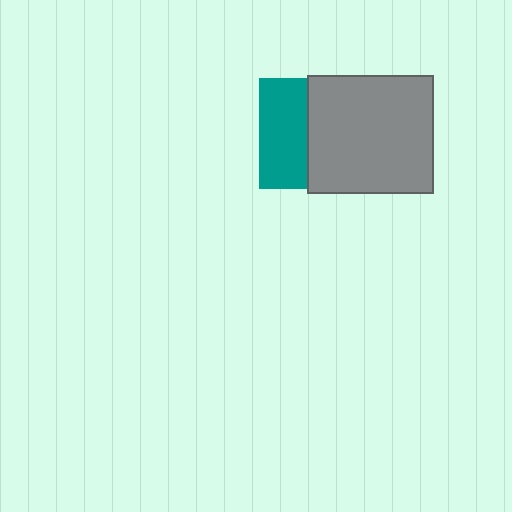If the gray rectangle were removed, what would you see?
You would see the complete teal square.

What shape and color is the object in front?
The object in front is a gray rectangle.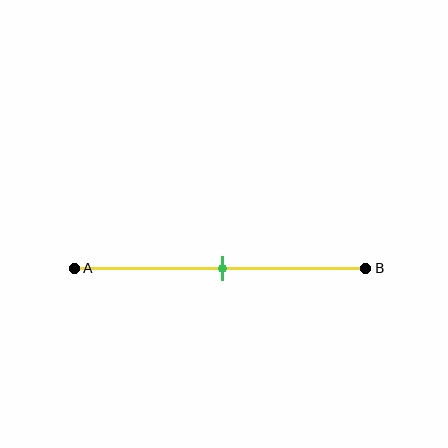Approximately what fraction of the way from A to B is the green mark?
The green mark is approximately 50% of the way from A to B.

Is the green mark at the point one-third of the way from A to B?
No, the mark is at about 50% from A, not at the 33% one-third point.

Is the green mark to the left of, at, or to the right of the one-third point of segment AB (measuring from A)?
The green mark is to the right of the one-third point of segment AB.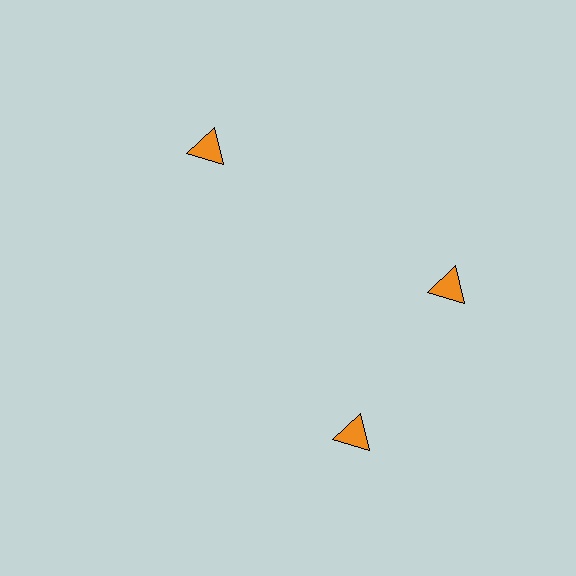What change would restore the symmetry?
The symmetry would be restored by rotating it back into even spacing with its neighbors so that all 3 triangles sit at equal angles and equal distance from the center.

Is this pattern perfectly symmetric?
No. The 3 orange triangles are arranged in a ring, but one element near the 7 o'clock position is rotated out of alignment along the ring, breaking the 3-fold rotational symmetry.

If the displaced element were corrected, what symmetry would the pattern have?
It would have 3-fold rotational symmetry — the pattern would map onto itself every 120 degrees.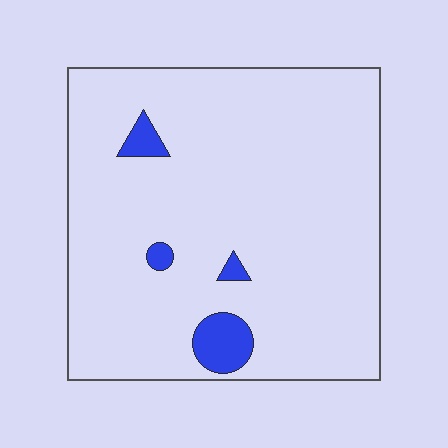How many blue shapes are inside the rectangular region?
4.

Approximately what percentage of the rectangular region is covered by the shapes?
Approximately 5%.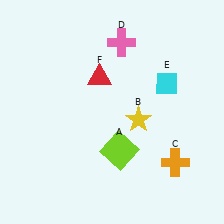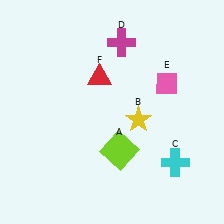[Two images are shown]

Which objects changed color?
C changed from orange to cyan. D changed from pink to magenta. E changed from cyan to pink.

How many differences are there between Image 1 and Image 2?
There are 3 differences between the two images.